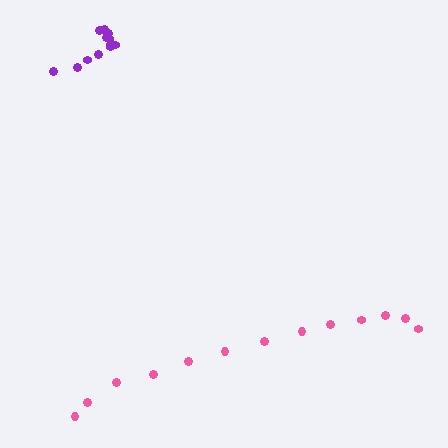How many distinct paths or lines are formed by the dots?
There are 2 distinct paths.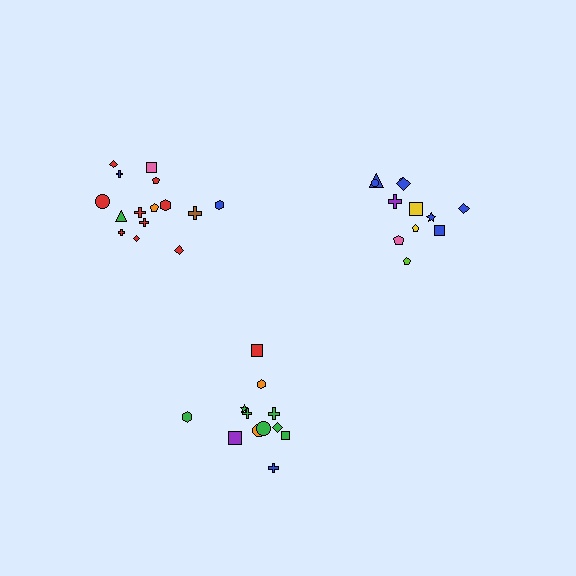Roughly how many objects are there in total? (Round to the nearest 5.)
Roughly 40 objects in total.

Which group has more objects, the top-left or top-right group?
The top-left group.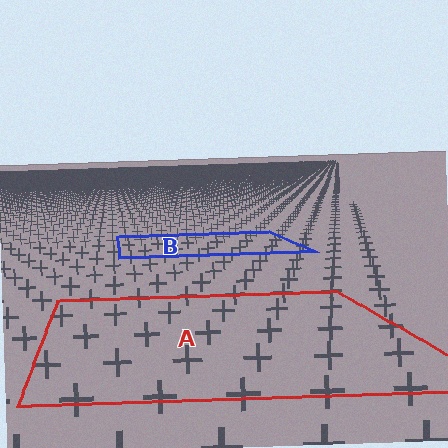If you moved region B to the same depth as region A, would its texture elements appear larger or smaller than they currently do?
They would appear larger. At a closer depth, the same texture elements are projected at a bigger on-screen size.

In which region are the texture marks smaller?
The texture marks are smaller in region B, because it is farther away.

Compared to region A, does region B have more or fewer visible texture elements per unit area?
Region B has more texture elements per unit area — they are packed more densely because it is farther away.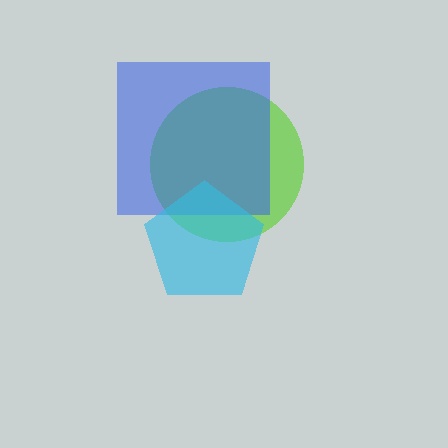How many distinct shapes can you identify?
There are 3 distinct shapes: a lime circle, a blue square, a cyan pentagon.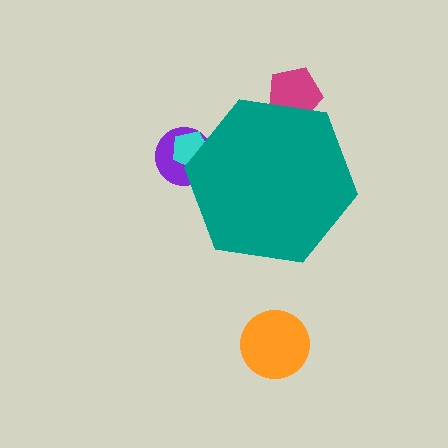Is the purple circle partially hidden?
Yes, the purple circle is partially hidden behind the teal hexagon.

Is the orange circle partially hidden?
No, the orange circle is fully visible.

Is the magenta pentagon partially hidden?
Yes, the magenta pentagon is partially hidden behind the teal hexagon.